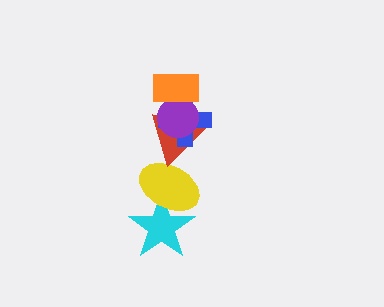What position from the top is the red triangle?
The red triangle is 4th from the top.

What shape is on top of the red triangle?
The blue cross is on top of the red triangle.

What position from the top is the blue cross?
The blue cross is 3rd from the top.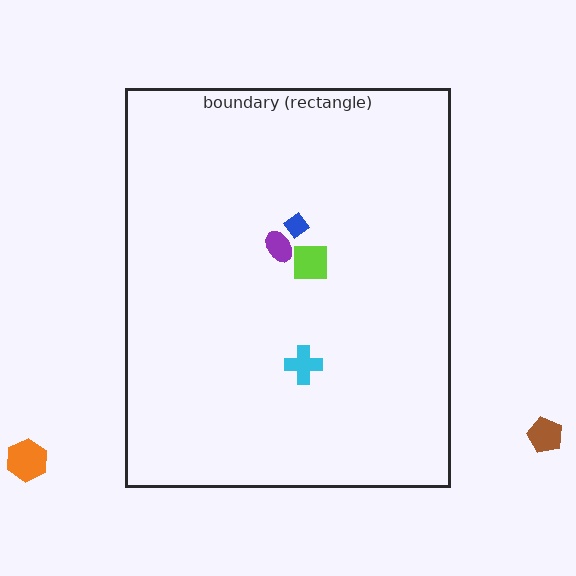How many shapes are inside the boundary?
4 inside, 2 outside.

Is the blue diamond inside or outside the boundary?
Inside.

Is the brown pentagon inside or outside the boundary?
Outside.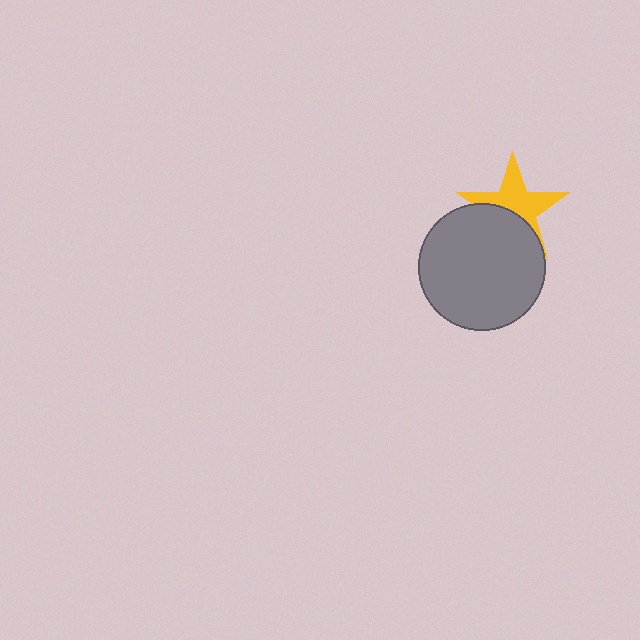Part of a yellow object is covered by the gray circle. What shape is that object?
It is a star.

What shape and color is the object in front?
The object in front is a gray circle.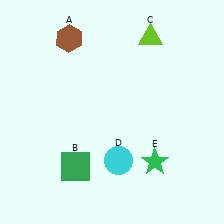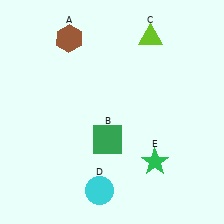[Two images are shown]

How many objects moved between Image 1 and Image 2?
2 objects moved between the two images.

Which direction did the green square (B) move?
The green square (B) moved right.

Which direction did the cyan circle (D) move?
The cyan circle (D) moved down.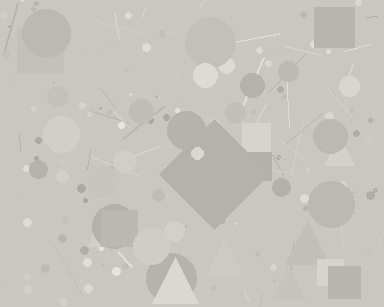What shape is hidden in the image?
A diamond is hidden in the image.